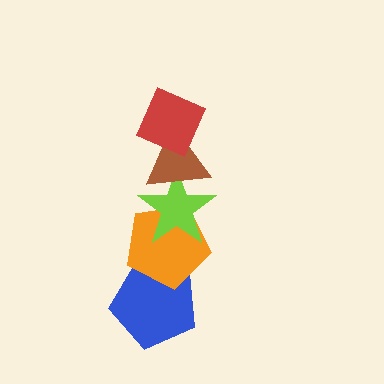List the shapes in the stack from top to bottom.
From top to bottom: the red diamond, the brown triangle, the lime star, the orange pentagon, the blue pentagon.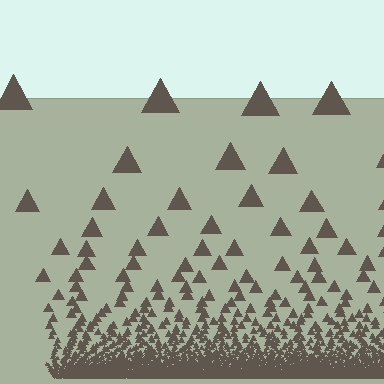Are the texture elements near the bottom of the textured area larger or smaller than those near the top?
Smaller. The gradient is inverted — elements near the bottom are smaller and denser.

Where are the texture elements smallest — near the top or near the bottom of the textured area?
Near the bottom.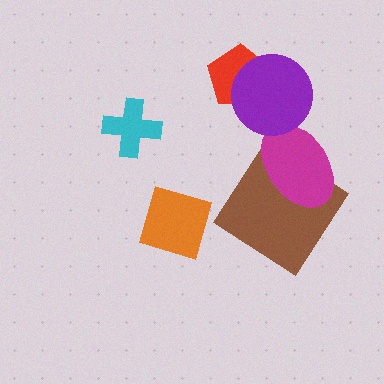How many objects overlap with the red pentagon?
1 object overlaps with the red pentagon.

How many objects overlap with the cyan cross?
0 objects overlap with the cyan cross.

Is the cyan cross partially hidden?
No, no other shape covers it.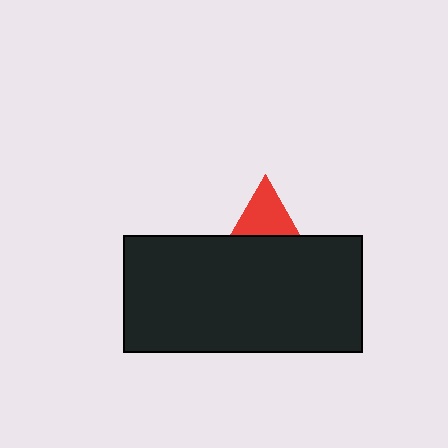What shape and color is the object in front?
The object in front is a black rectangle.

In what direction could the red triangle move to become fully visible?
The red triangle could move up. That would shift it out from behind the black rectangle entirely.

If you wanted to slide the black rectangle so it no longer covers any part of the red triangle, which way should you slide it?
Slide it down — that is the most direct way to separate the two shapes.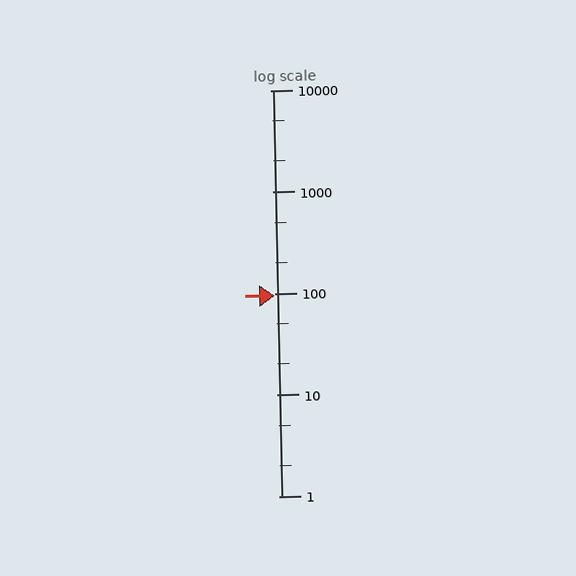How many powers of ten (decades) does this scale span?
The scale spans 4 decades, from 1 to 10000.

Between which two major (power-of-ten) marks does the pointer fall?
The pointer is between 10 and 100.